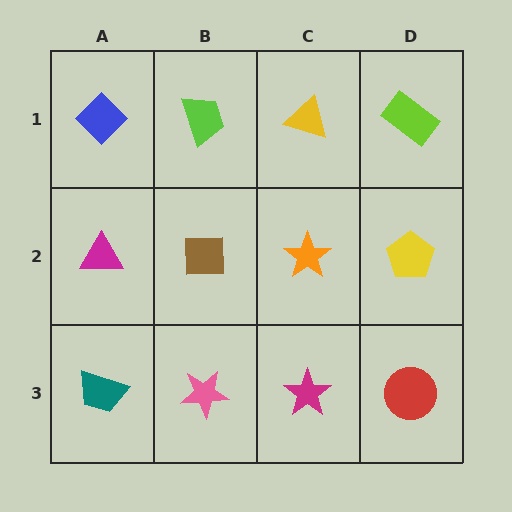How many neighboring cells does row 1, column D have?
2.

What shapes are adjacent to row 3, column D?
A yellow pentagon (row 2, column D), a magenta star (row 3, column C).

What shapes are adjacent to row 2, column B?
A lime trapezoid (row 1, column B), a pink star (row 3, column B), a magenta triangle (row 2, column A), an orange star (row 2, column C).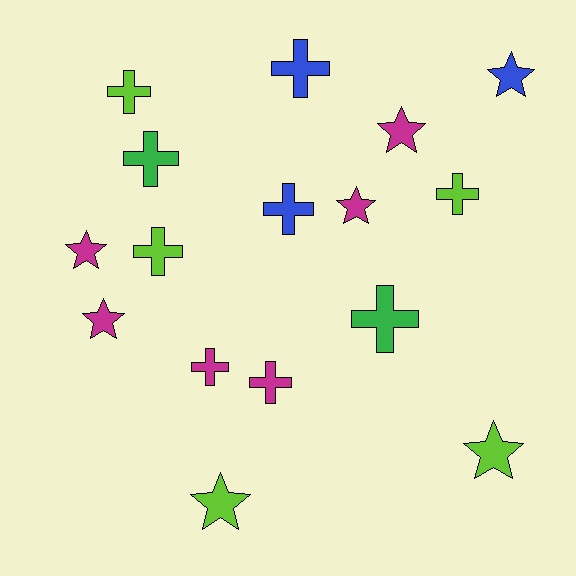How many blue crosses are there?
There are 2 blue crosses.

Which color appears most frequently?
Magenta, with 6 objects.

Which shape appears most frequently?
Cross, with 9 objects.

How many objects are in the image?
There are 16 objects.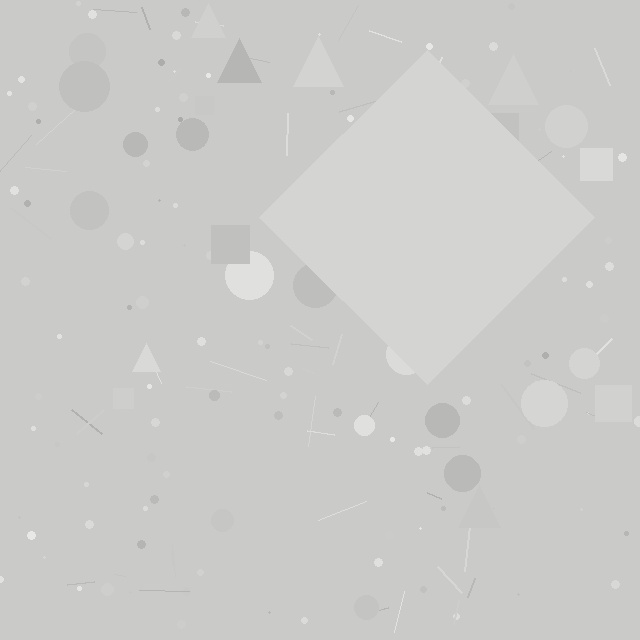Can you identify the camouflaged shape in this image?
The camouflaged shape is a diamond.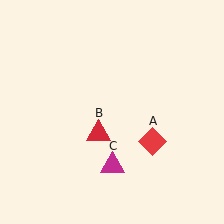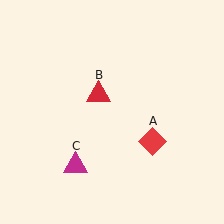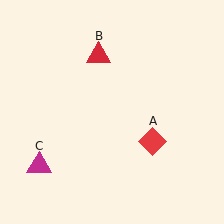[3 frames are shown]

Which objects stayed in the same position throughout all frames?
Red diamond (object A) remained stationary.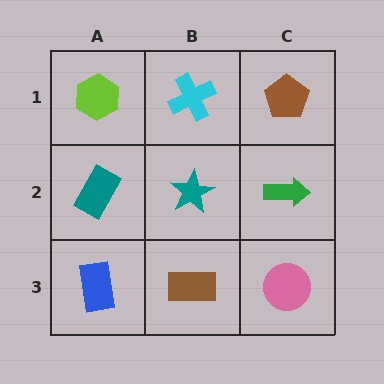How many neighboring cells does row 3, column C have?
2.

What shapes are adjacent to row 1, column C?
A green arrow (row 2, column C), a cyan cross (row 1, column B).